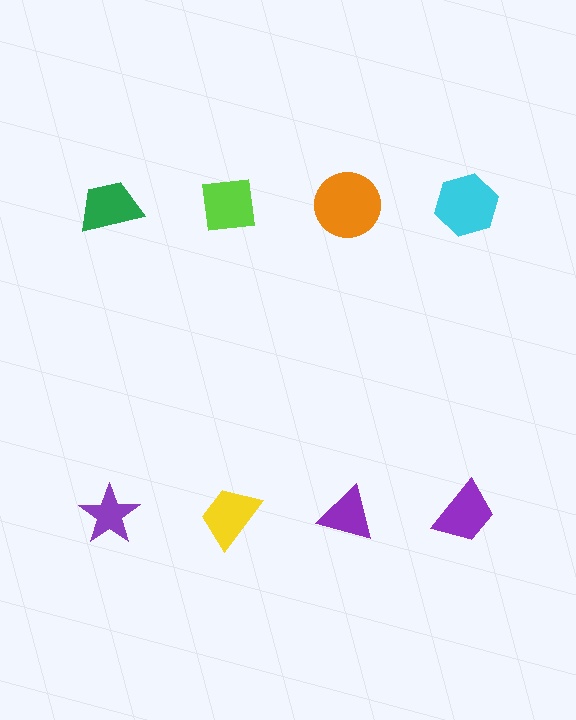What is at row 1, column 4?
A cyan hexagon.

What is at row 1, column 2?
A lime square.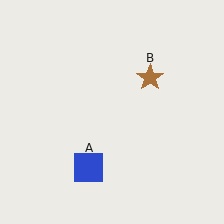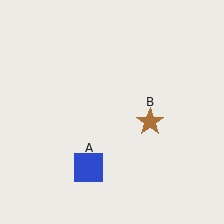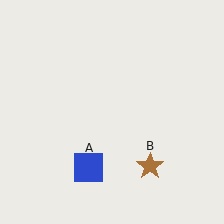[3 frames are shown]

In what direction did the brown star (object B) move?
The brown star (object B) moved down.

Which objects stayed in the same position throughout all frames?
Blue square (object A) remained stationary.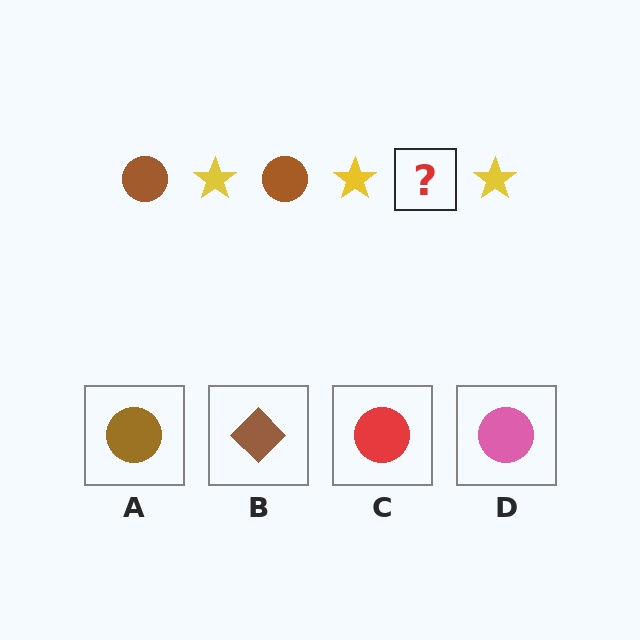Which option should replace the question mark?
Option A.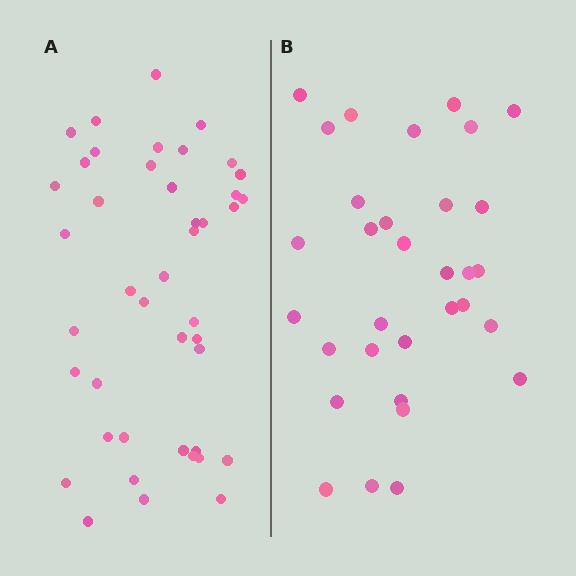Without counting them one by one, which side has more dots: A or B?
Region A (the left region) has more dots.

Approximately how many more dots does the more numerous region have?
Region A has roughly 12 or so more dots than region B.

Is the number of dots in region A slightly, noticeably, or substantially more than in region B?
Region A has noticeably more, but not dramatically so. The ratio is roughly 1.3 to 1.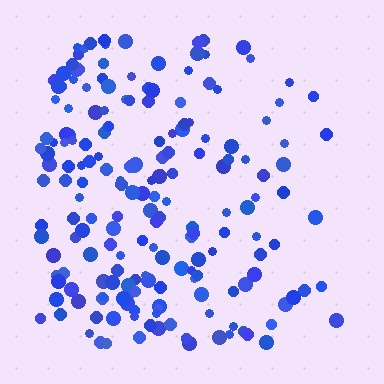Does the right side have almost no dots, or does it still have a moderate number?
Still a moderate number, just noticeably fewer than the left.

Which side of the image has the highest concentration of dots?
The left.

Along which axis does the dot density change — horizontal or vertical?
Horizontal.